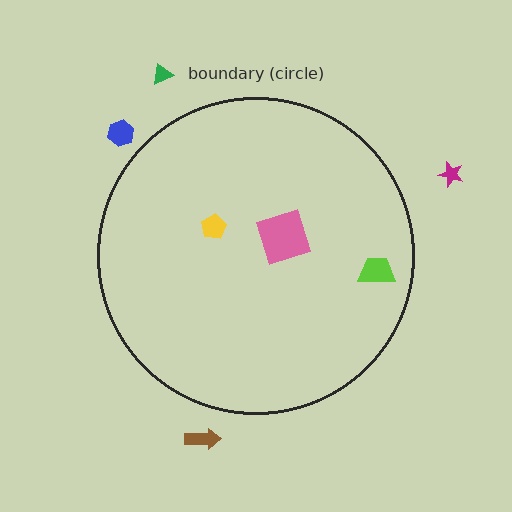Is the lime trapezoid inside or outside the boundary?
Inside.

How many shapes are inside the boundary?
3 inside, 4 outside.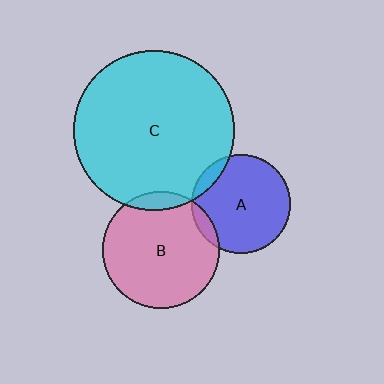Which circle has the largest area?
Circle C (cyan).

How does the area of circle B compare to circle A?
Approximately 1.4 times.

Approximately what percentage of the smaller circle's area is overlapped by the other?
Approximately 10%.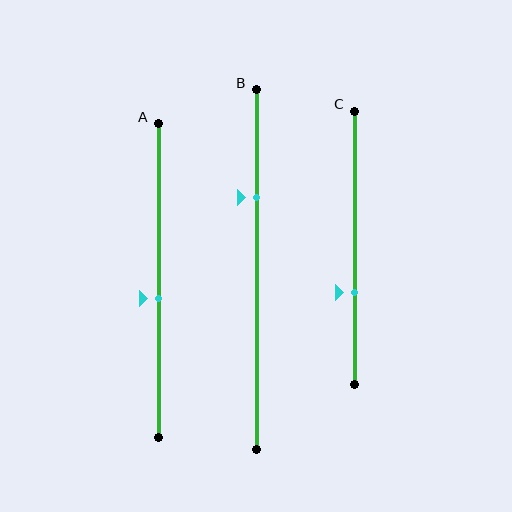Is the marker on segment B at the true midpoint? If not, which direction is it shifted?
No, the marker on segment B is shifted upward by about 20% of the segment length.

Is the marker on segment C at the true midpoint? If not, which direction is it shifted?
No, the marker on segment C is shifted downward by about 16% of the segment length.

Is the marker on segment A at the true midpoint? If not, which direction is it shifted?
No, the marker on segment A is shifted downward by about 6% of the segment length.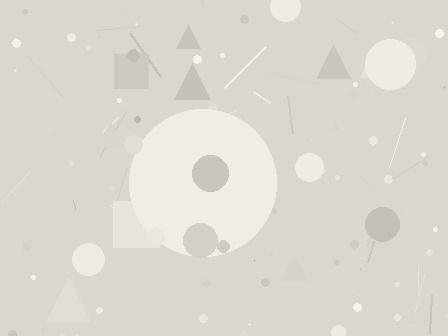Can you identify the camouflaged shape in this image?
The camouflaged shape is a circle.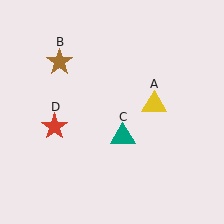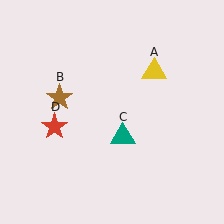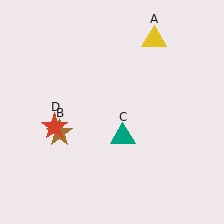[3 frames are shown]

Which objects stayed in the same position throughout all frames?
Teal triangle (object C) and red star (object D) remained stationary.